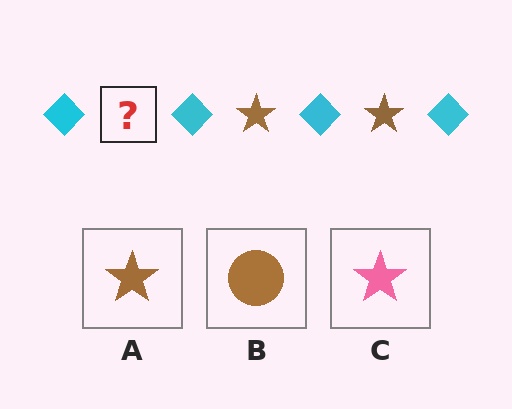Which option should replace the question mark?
Option A.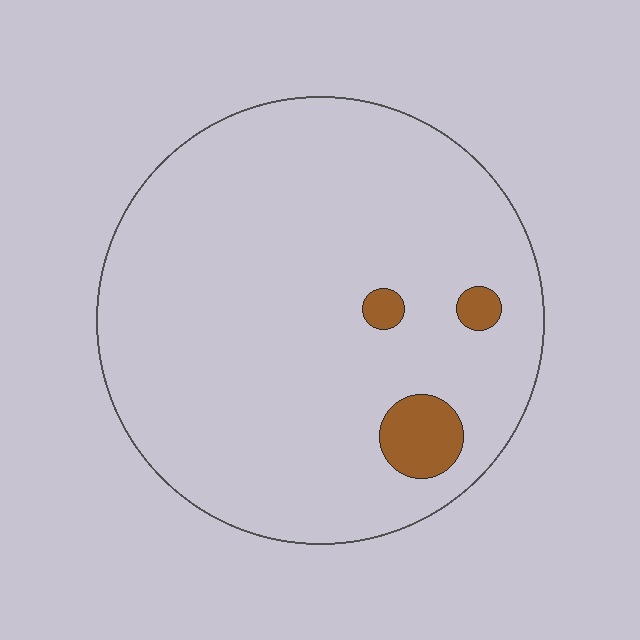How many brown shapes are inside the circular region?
3.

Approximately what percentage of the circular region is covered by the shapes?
Approximately 5%.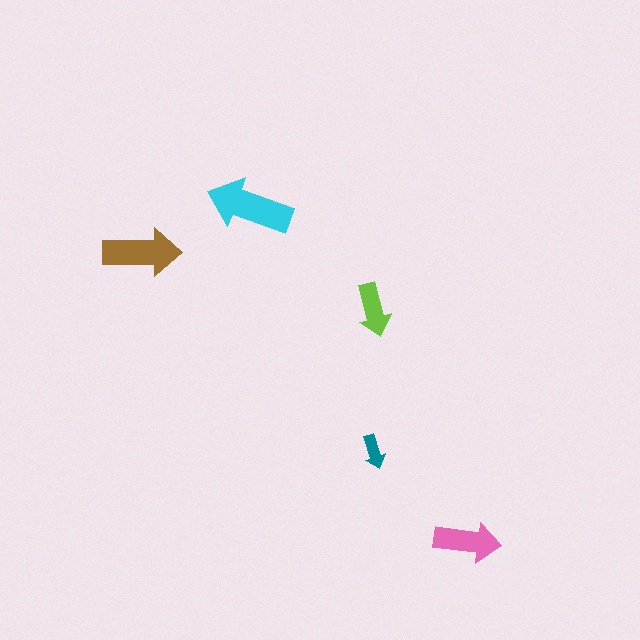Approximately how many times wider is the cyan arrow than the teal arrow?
About 2.5 times wider.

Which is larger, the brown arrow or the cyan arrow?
The cyan one.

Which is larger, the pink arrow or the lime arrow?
The pink one.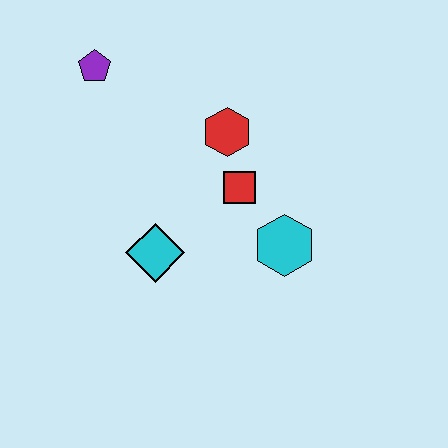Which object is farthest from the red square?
The purple pentagon is farthest from the red square.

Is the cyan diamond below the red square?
Yes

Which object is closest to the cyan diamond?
The red square is closest to the cyan diamond.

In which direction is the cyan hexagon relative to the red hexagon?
The cyan hexagon is below the red hexagon.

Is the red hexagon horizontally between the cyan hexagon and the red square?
No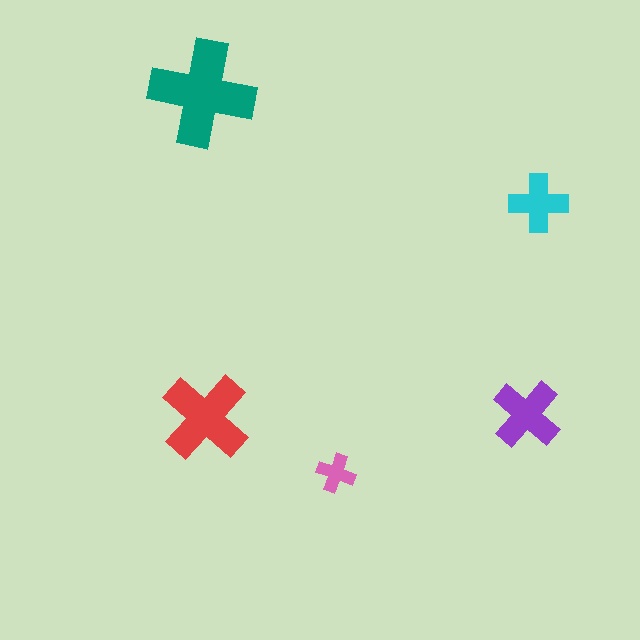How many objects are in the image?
There are 5 objects in the image.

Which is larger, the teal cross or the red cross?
The teal one.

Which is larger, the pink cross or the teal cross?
The teal one.